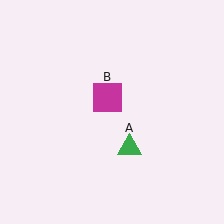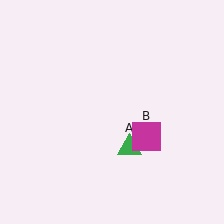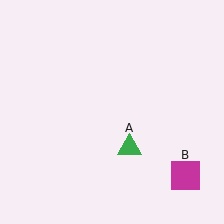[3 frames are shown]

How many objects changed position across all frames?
1 object changed position: magenta square (object B).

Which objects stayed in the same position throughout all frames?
Green triangle (object A) remained stationary.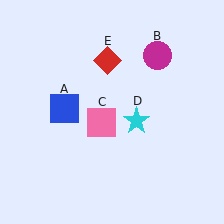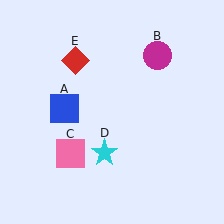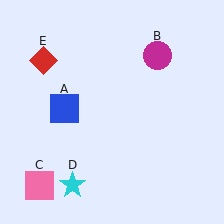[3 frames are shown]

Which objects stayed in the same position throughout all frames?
Blue square (object A) and magenta circle (object B) remained stationary.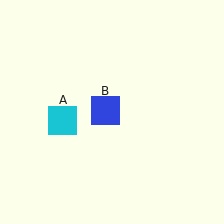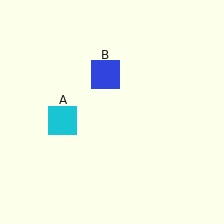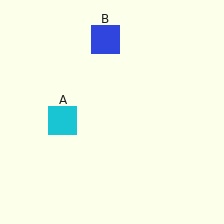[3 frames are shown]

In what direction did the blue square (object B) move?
The blue square (object B) moved up.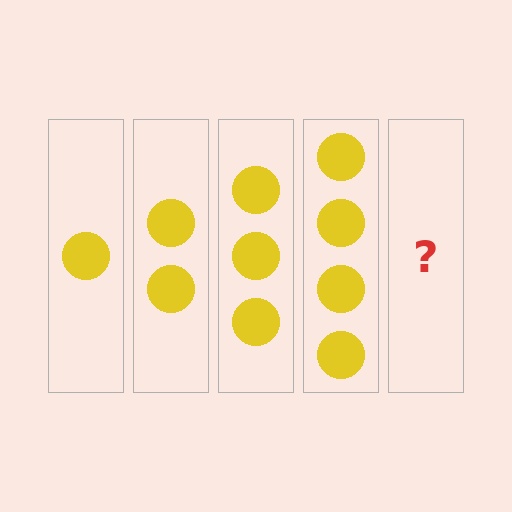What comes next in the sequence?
The next element should be 5 circles.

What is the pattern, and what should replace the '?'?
The pattern is that each step adds one more circle. The '?' should be 5 circles.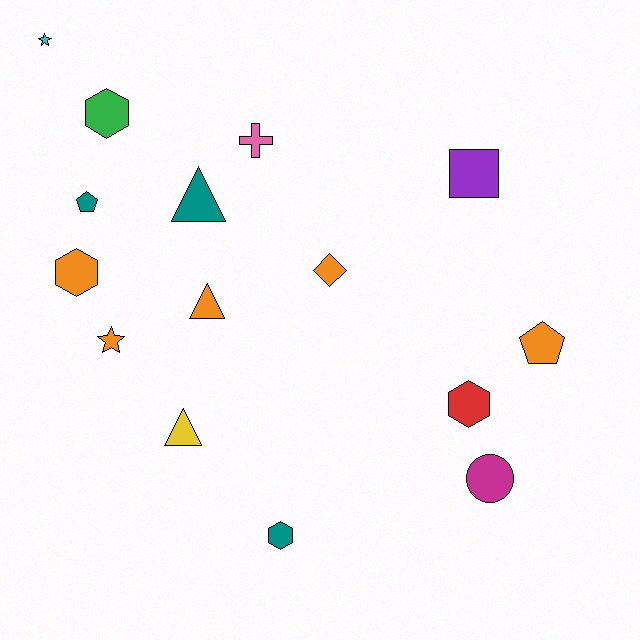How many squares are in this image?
There is 1 square.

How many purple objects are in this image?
There is 1 purple object.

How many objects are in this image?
There are 15 objects.